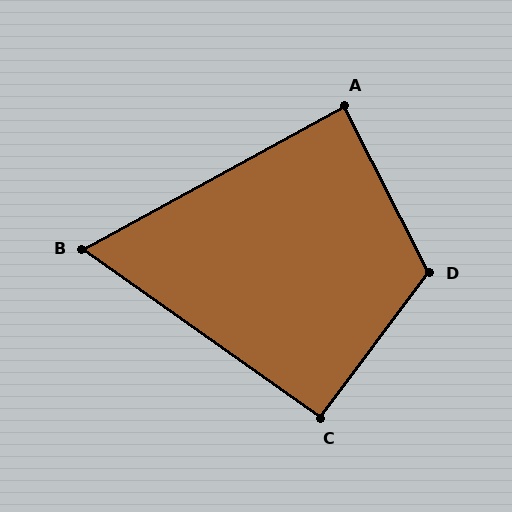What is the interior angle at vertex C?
Approximately 92 degrees (approximately right).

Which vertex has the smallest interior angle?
B, at approximately 64 degrees.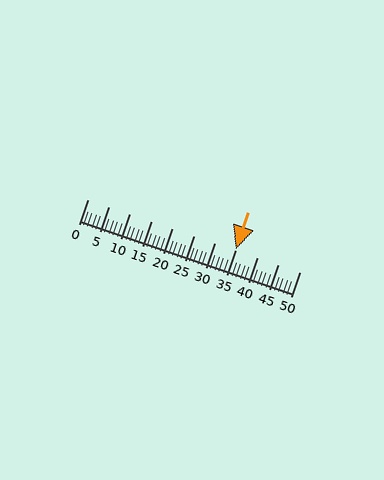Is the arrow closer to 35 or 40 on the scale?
The arrow is closer to 35.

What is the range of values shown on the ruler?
The ruler shows values from 0 to 50.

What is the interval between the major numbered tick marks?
The major tick marks are spaced 5 units apart.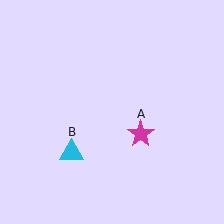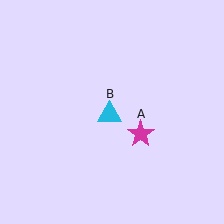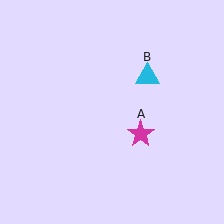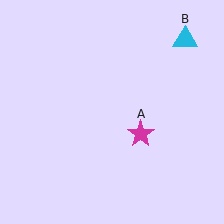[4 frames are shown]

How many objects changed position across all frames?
1 object changed position: cyan triangle (object B).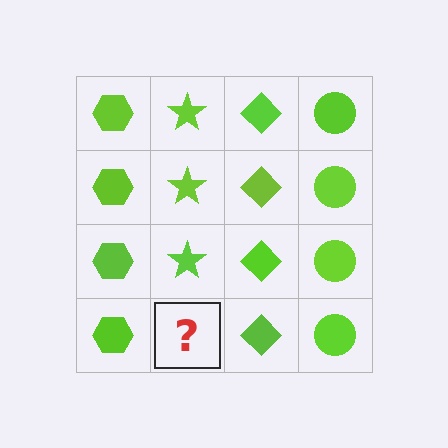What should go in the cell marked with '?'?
The missing cell should contain a lime star.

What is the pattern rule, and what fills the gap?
The rule is that each column has a consistent shape. The gap should be filled with a lime star.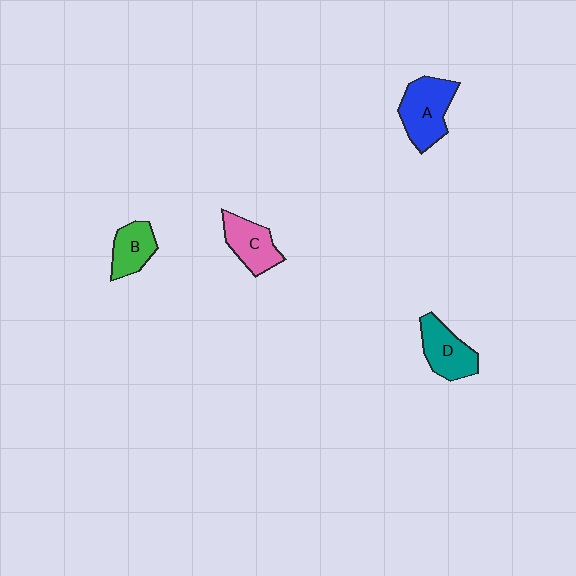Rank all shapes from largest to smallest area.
From largest to smallest: A (blue), D (teal), C (pink), B (green).